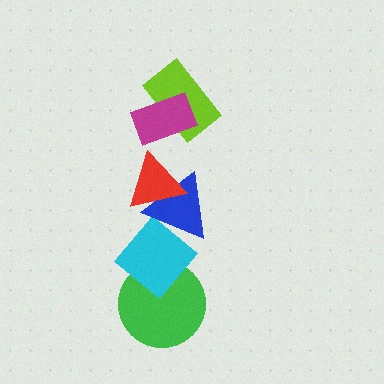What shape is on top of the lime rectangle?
The magenta rectangle is on top of the lime rectangle.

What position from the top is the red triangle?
The red triangle is 3rd from the top.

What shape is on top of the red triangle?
The lime rectangle is on top of the red triangle.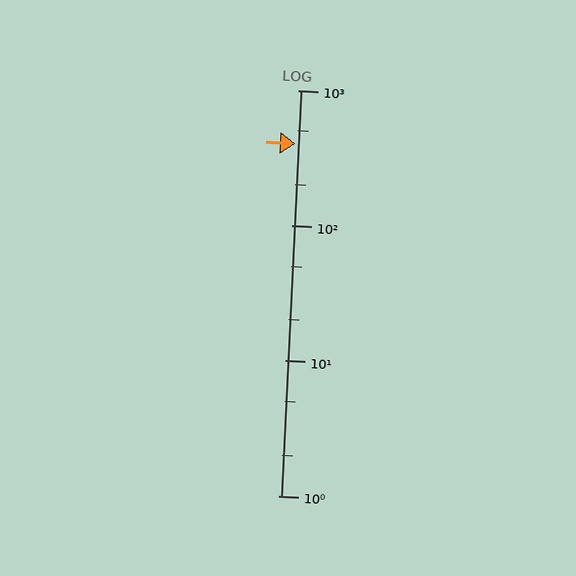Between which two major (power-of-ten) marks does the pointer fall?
The pointer is between 100 and 1000.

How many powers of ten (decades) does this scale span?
The scale spans 3 decades, from 1 to 1000.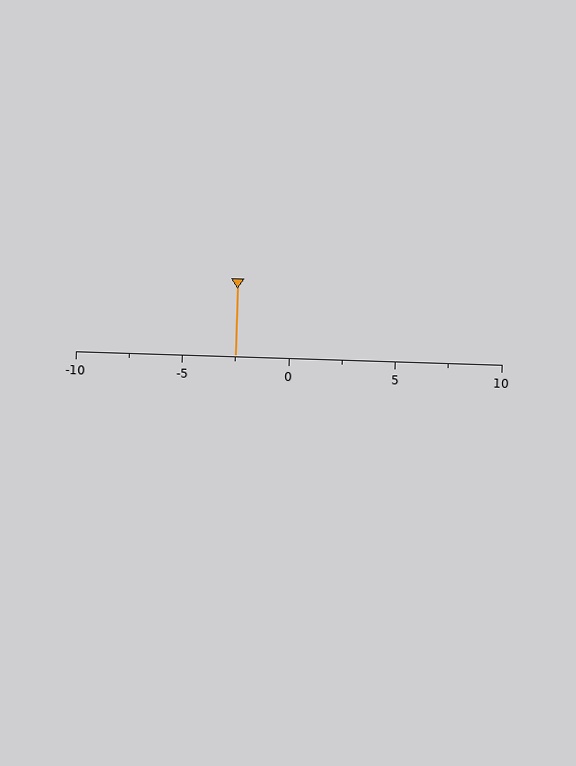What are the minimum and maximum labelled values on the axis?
The axis runs from -10 to 10.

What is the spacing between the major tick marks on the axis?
The major ticks are spaced 5 apart.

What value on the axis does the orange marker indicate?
The marker indicates approximately -2.5.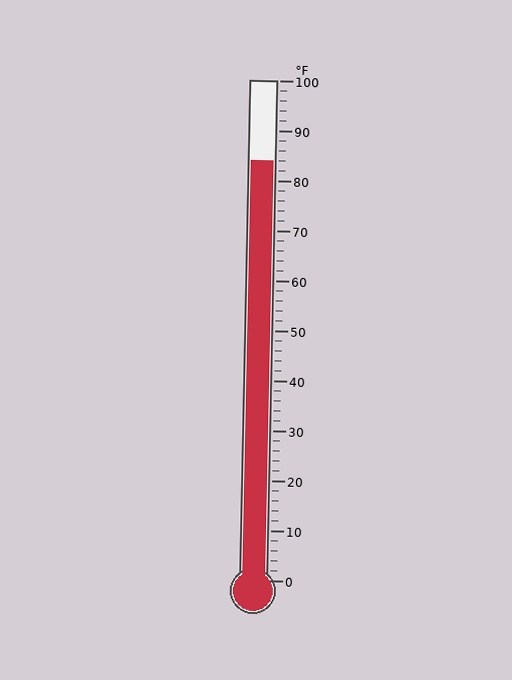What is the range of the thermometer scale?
The thermometer scale ranges from 0°F to 100°F.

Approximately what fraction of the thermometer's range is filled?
The thermometer is filled to approximately 85% of its range.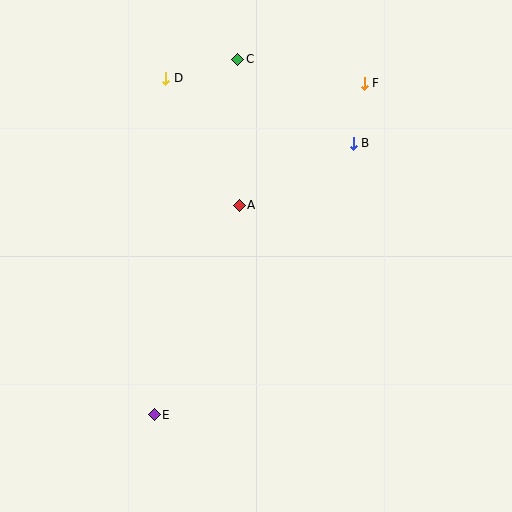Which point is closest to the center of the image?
Point A at (239, 205) is closest to the center.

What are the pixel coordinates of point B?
Point B is at (353, 143).